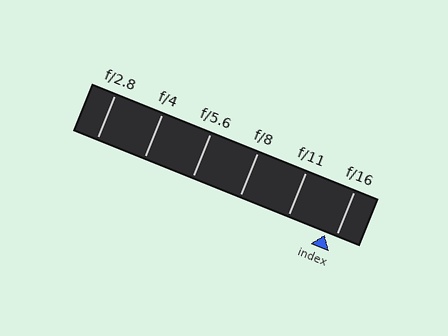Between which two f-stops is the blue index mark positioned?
The index mark is between f/11 and f/16.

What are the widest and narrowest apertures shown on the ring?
The widest aperture shown is f/2.8 and the narrowest is f/16.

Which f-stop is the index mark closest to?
The index mark is closest to f/16.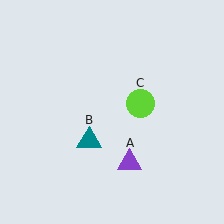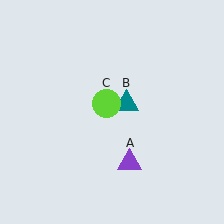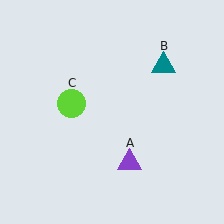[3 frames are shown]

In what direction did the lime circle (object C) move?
The lime circle (object C) moved left.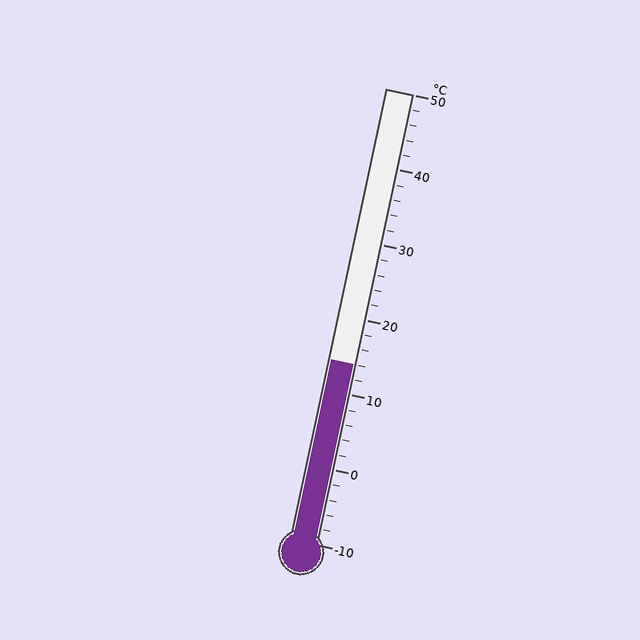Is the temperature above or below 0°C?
The temperature is above 0°C.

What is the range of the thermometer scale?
The thermometer scale ranges from -10°C to 50°C.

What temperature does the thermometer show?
The thermometer shows approximately 14°C.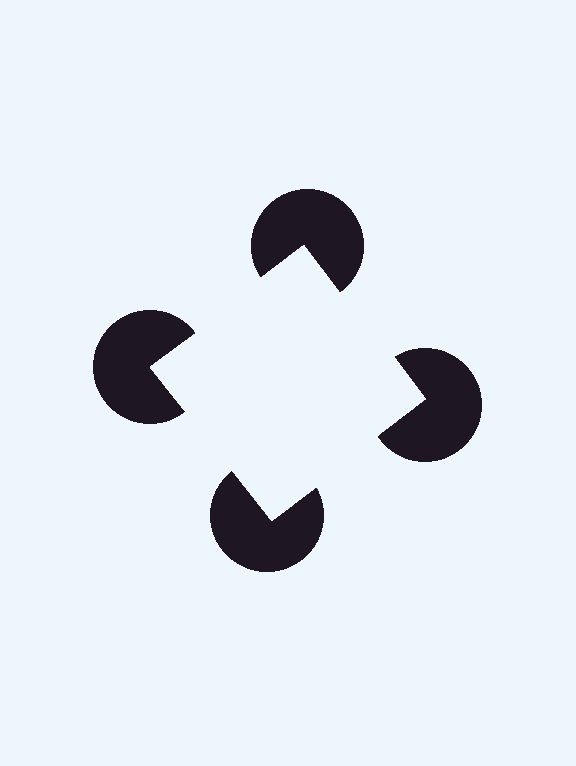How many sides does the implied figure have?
4 sides.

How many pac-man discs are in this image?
There are 4 — one at each vertex of the illusory square.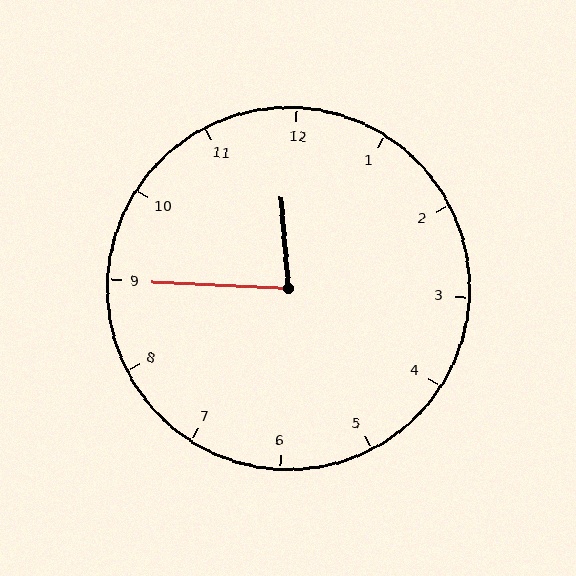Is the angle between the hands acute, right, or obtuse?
It is acute.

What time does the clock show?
11:45.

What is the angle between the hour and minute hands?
Approximately 82 degrees.